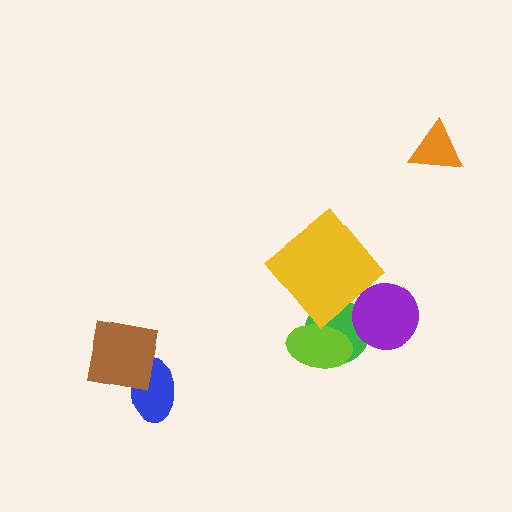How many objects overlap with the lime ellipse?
1 object overlaps with the lime ellipse.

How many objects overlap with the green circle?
3 objects overlap with the green circle.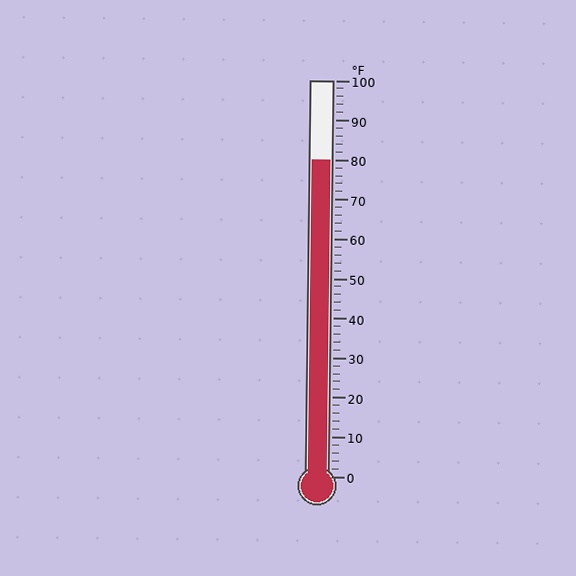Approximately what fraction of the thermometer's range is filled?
The thermometer is filled to approximately 80% of its range.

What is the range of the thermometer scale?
The thermometer scale ranges from 0°F to 100°F.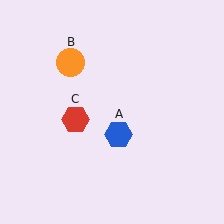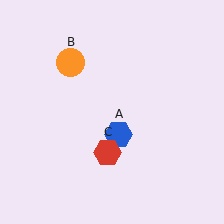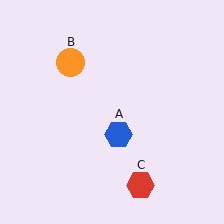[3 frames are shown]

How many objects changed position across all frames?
1 object changed position: red hexagon (object C).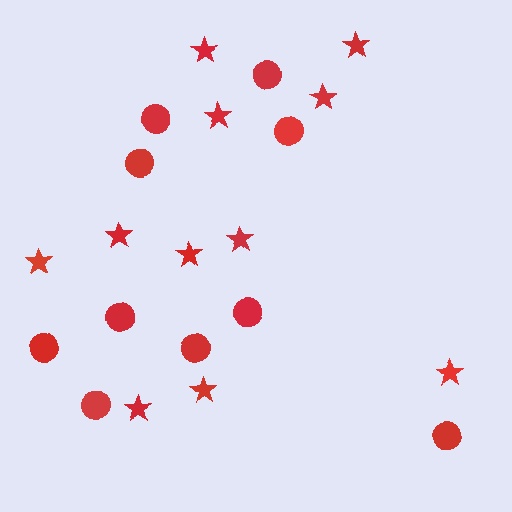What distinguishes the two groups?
There are 2 groups: one group of stars (11) and one group of circles (10).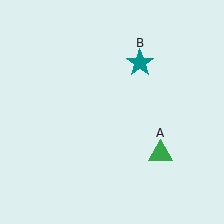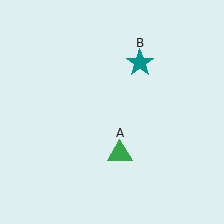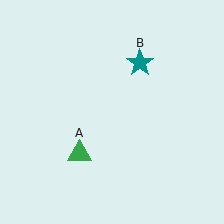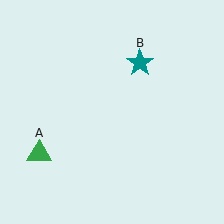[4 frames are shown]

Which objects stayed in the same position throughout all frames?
Teal star (object B) remained stationary.